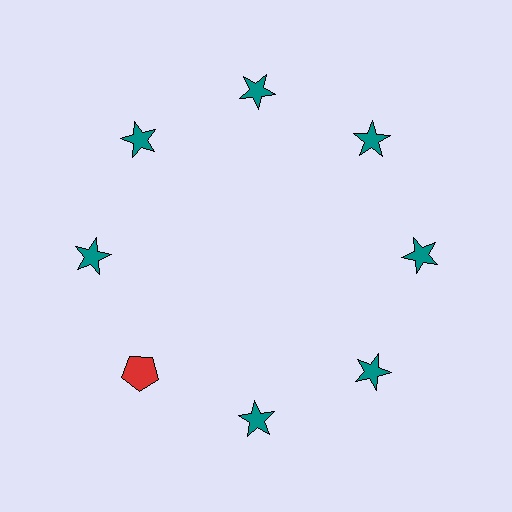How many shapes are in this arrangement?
There are 8 shapes arranged in a ring pattern.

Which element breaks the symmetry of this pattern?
The red pentagon at roughly the 8 o'clock position breaks the symmetry. All other shapes are teal stars.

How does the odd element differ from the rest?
It differs in both color (red instead of teal) and shape (pentagon instead of star).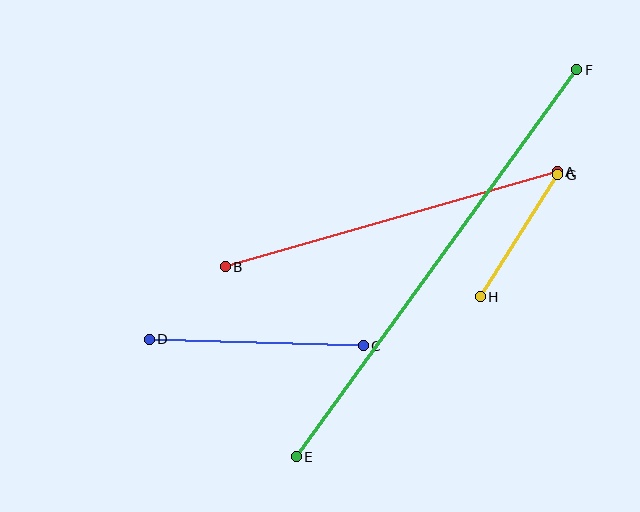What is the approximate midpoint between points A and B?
The midpoint is at approximately (391, 219) pixels.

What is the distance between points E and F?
The distance is approximately 478 pixels.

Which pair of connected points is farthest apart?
Points E and F are farthest apart.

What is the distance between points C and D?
The distance is approximately 214 pixels.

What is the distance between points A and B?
The distance is approximately 346 pixels.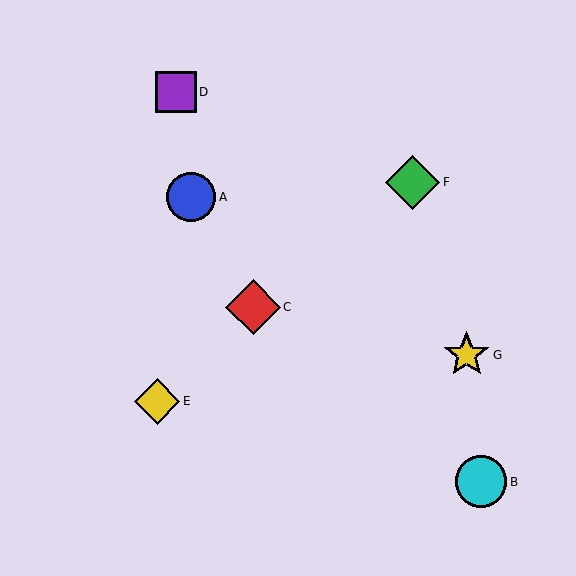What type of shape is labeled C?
Shape C is a red diamond.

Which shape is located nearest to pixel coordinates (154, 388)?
The yellow diamond (labeled E) at (157, 401) is nearest to that location.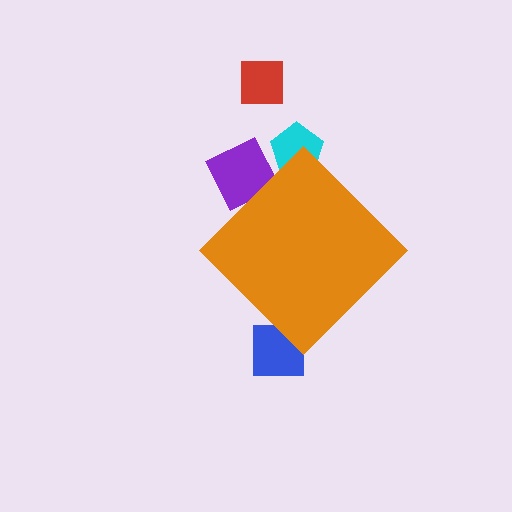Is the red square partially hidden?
No, the red square is fully visible.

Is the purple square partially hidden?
Yes, the purple square is partially hidden behind the orange diamond.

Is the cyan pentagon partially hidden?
Yes, the cyan pentagon is partially hidden behind the orange diamond.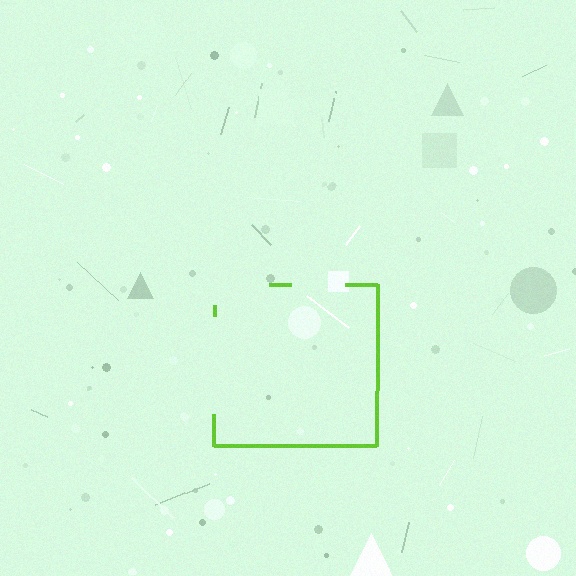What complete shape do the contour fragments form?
The contour fragments form a square.